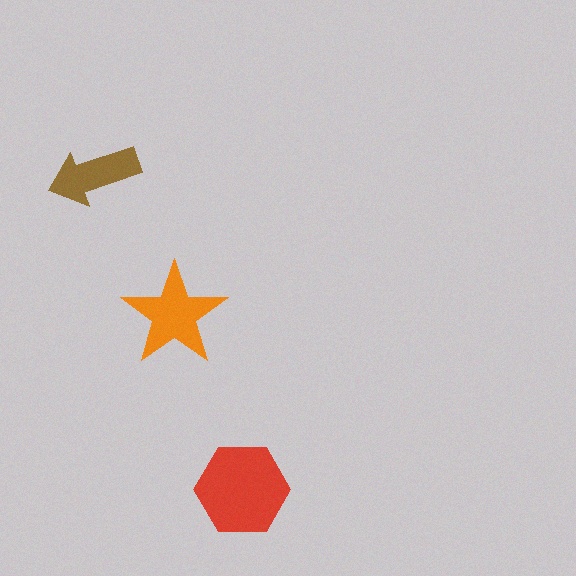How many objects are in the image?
There are 3 objects in the image.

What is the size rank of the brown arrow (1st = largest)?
3rd.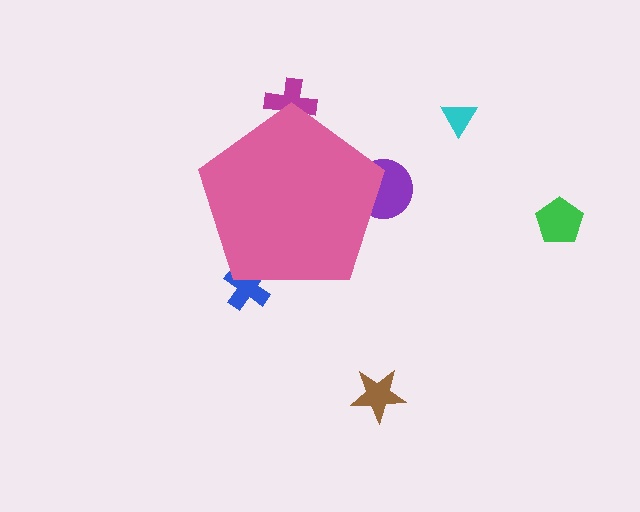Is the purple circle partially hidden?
Yes, the purple circle is partially hidden behind the pink pentagon.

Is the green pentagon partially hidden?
No, the green pentagon is fully visible.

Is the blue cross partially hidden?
Yes, the blue cross is partially hidden behind the pink pentagon.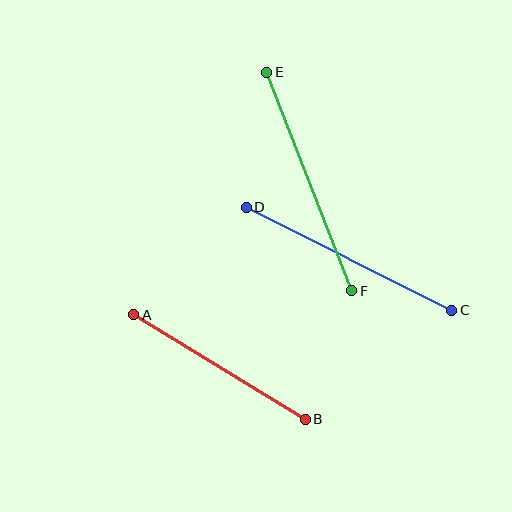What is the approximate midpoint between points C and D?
The midpoint is at approximately (349, 259) pixels.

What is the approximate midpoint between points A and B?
The midpoint is at approximately (220, 367) pixels.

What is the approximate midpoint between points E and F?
The midpoint is at approximately (309, 181) pixels.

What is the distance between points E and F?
The distance is approximately 234 pixels.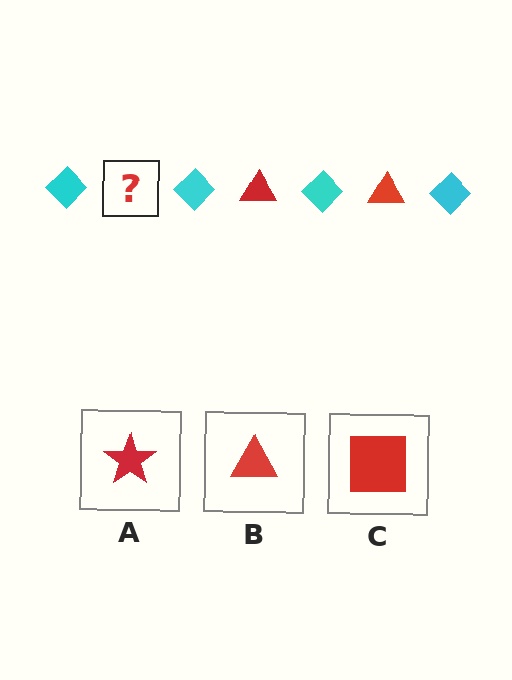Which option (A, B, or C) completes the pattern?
B.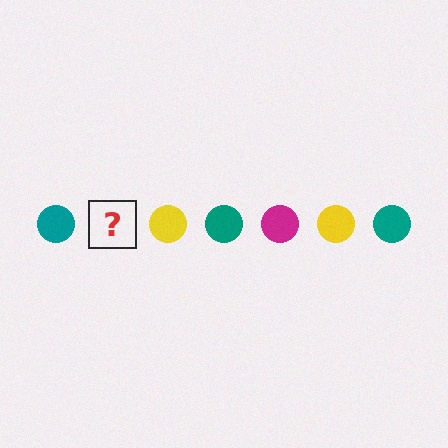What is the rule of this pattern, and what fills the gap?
The rule is that the pattern cycles through teal, magenta, yellow circles. The gap should be filled with a magenta circle.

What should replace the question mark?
The question mark should be replaced with a magenta circle.